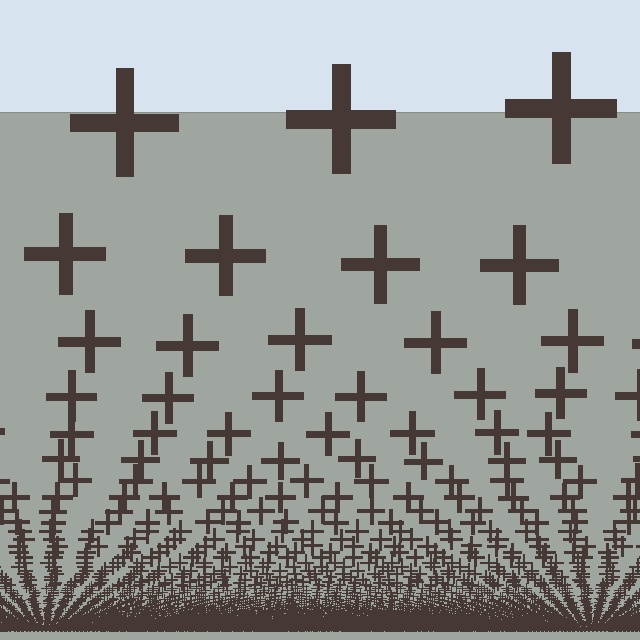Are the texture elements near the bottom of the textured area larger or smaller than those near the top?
Smaller. The gradient is inverted — elements near the bottom are smaller and denser.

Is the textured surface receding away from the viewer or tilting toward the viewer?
The surface appears to tilt toward the viewer. Texture elements get larger and sparser toward the top.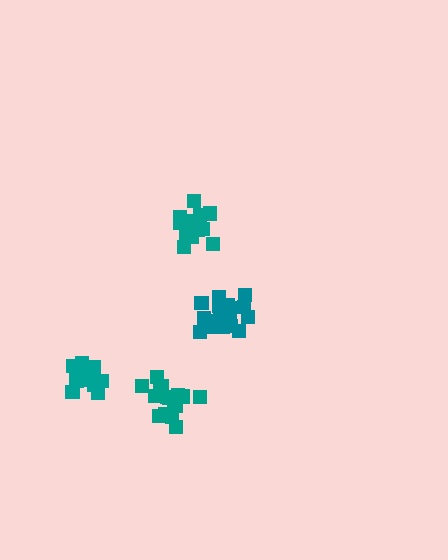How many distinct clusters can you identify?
There are 4 distinct clusters.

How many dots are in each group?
Group 1: 18 dots, Group 2: 17 dots, Group 3: 16 dots, Group 4: 18 dots (69 total).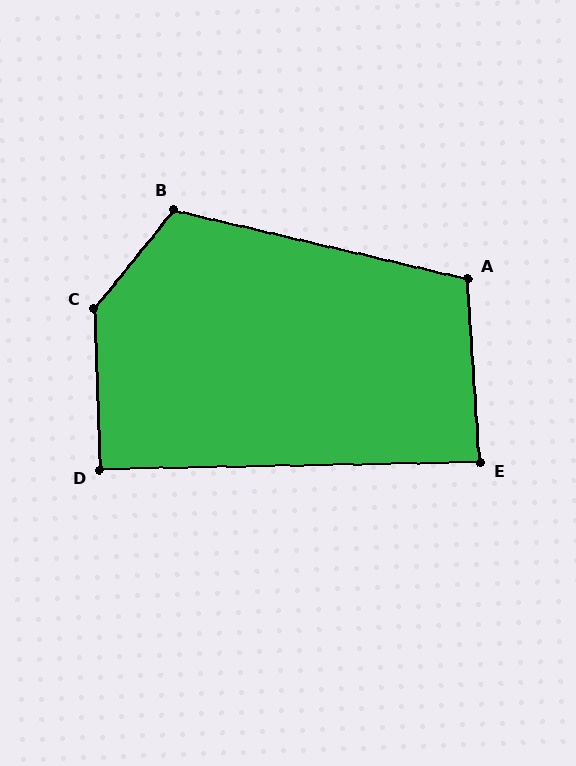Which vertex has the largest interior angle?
C, at approximately 139 degrees.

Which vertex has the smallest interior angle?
E, at approximately 87 degrees.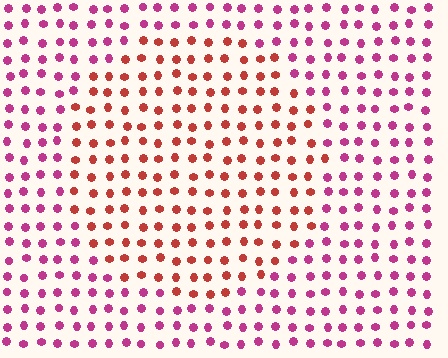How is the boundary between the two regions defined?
The boundary is defined purely by a slight shift in hue (about 41 degrees). Spacing, size, and orientation are identical on both sides.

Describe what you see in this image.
The image is filled with small magenta elements in a uniform arrangement. A circle-shaped region is visible where the elements are tinted to a slightly different hue, forming a subtle color boundary.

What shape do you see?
I see a circle.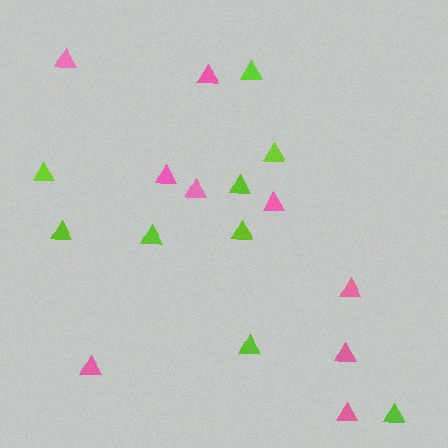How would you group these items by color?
There are 2 groups: one group of lime triangles (9) and one group of pink triangles (9).